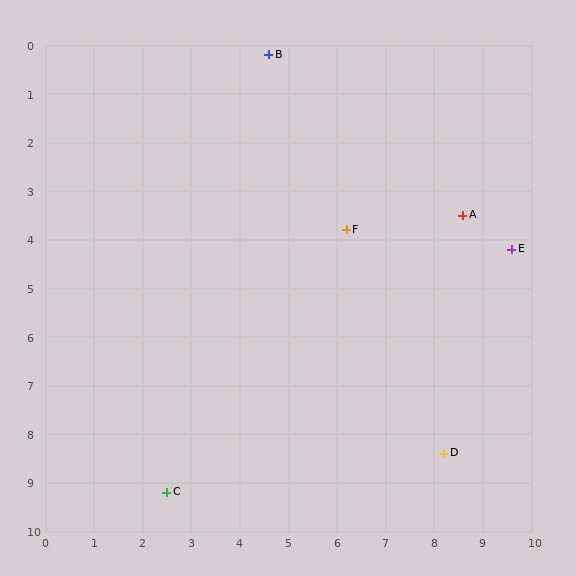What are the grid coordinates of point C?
Point C is at approximately (2.5, 9.2).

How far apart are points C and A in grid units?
Points C and A are about 8.3 grid units apart.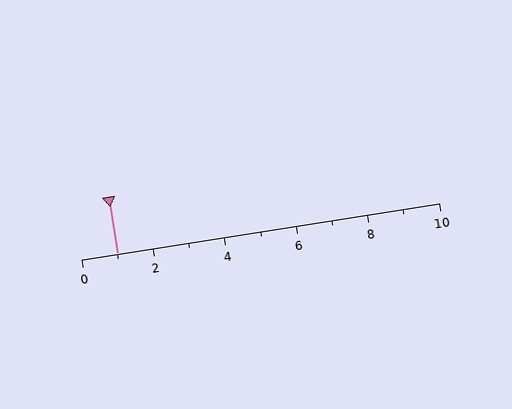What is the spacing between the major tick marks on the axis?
The major ticks are spaced 2 apart.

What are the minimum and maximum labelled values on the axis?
The axis runs from 0 to 10.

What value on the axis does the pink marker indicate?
The marker indicates approximately 1.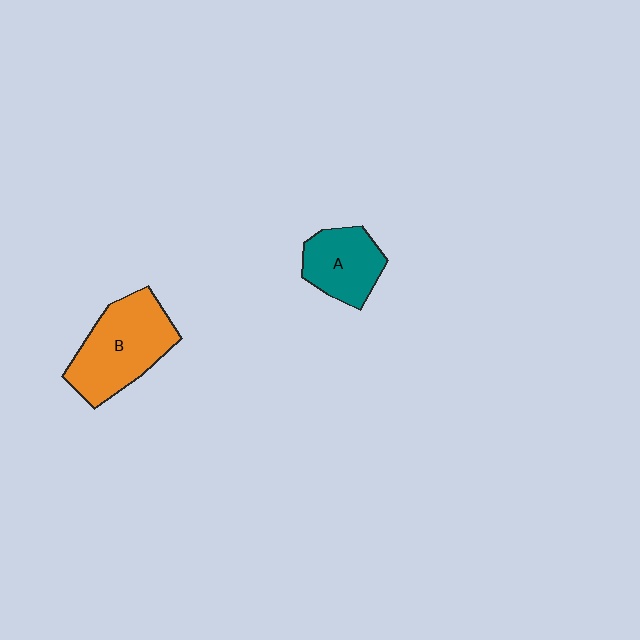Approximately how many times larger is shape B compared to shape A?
Approximately 1.5 times.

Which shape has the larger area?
Shape B (orange).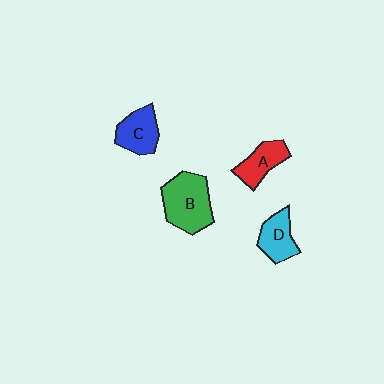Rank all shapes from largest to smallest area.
From largest to smallest: B (green), C (blue), D (cyan), A (red).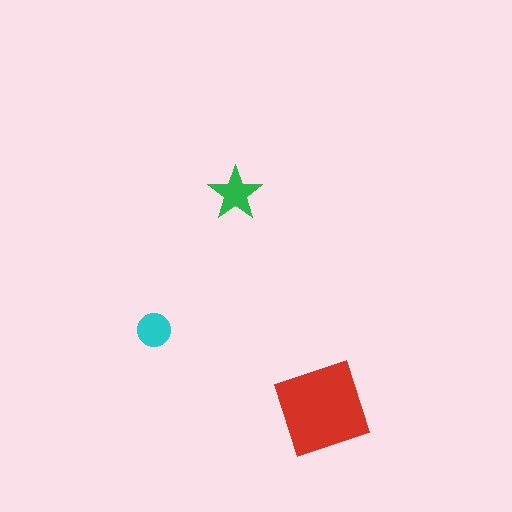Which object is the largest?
The red diamond.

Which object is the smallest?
The cyan circle.